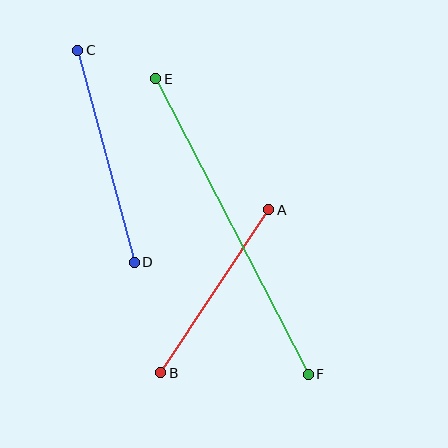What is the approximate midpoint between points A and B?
The midpoint is at approximately (215, 291) pixels.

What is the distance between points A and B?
The distance is approximately 195 pixels.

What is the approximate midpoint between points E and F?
The midpoint is at approximately (232, 226) pixels.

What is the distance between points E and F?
The distance is approximately 332 pixels.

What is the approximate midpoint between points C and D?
The midpoint is at approximately (106, 156) pixels.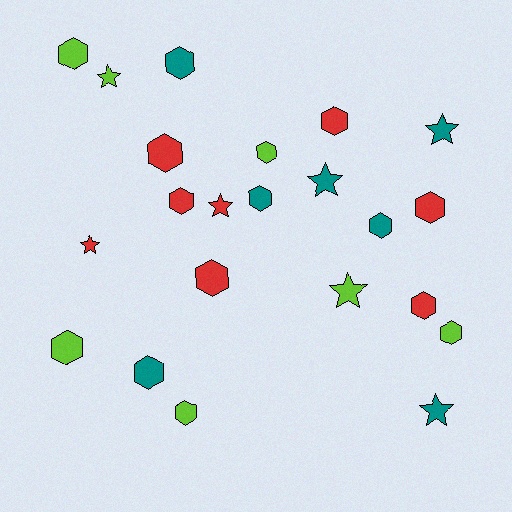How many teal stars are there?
There are 3 teal stars.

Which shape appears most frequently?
Hexagon, with 15 objects.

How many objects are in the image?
There are 22 objects.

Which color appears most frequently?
Red, with 8 objects.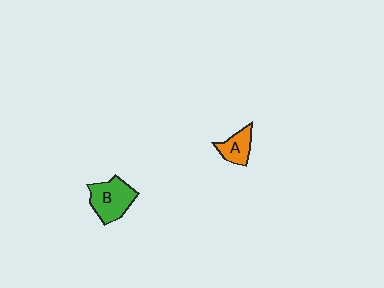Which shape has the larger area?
Shape B (green).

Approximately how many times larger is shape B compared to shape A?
Approximately 1.6 times.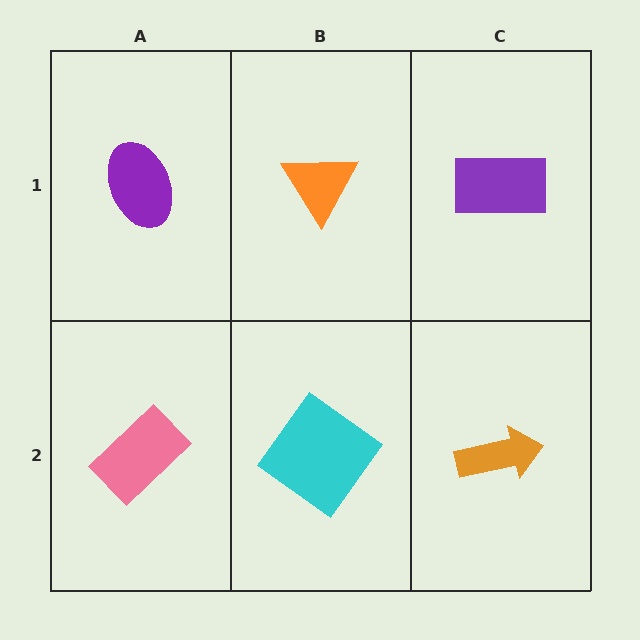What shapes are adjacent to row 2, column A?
A purple ellipse (row 1, column A), a cyan diamond (row 2, column B).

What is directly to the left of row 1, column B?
A purple ellipse.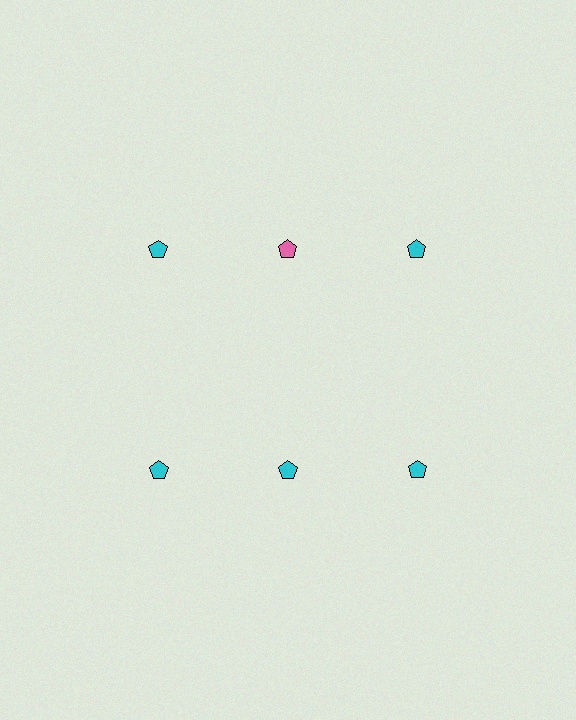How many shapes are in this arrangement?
There are 6 shapes arranged in a grid pattern.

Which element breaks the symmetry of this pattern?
The pink pentagon in the top row, second from left column breaks the symmetry. All other shapes are cyan pentagons.